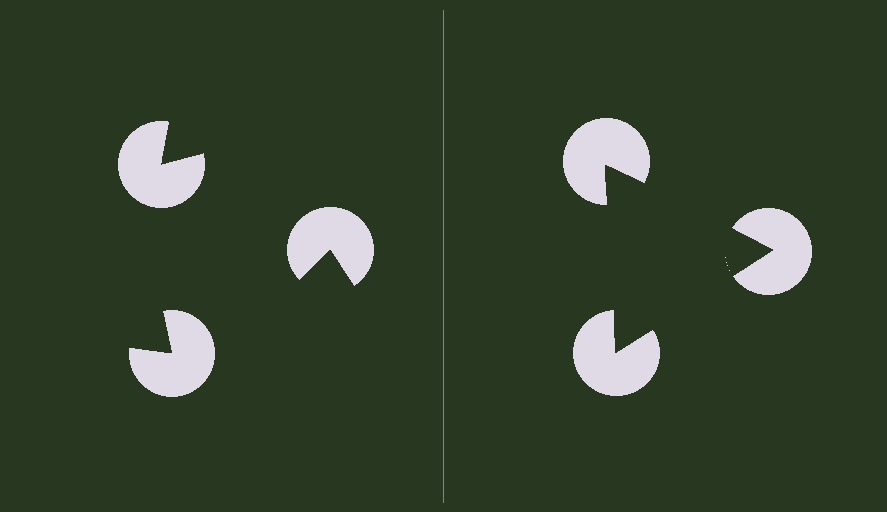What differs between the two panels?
The pac-man discs are positioned identically on both sides; only the wedge orientations differ. On the right they align to a triangle; on the left they are misaligned.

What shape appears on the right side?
An illusory triangle.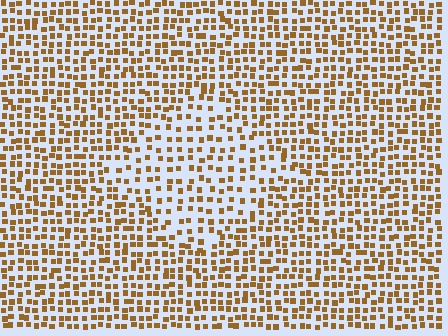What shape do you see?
I see a diamond.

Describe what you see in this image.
The image contains small brown elements arranged at two different densities. A diamond-shaped region is visible where the elements are less densely packed than the surrounding area.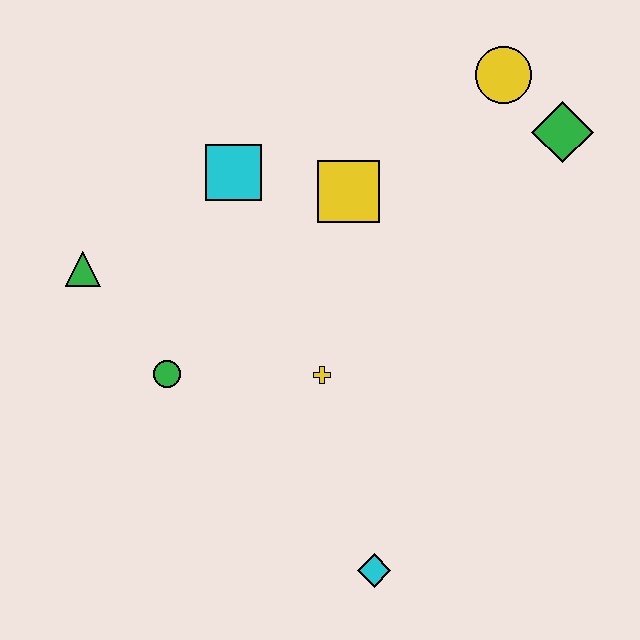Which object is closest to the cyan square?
The yellow square is closest to the cyan square.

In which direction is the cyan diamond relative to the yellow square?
The cyan diamond is below the yellow square.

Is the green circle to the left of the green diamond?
Yes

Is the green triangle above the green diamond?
No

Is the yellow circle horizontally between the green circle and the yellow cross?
No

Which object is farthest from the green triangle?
The green diamond is farthest from the green triangle.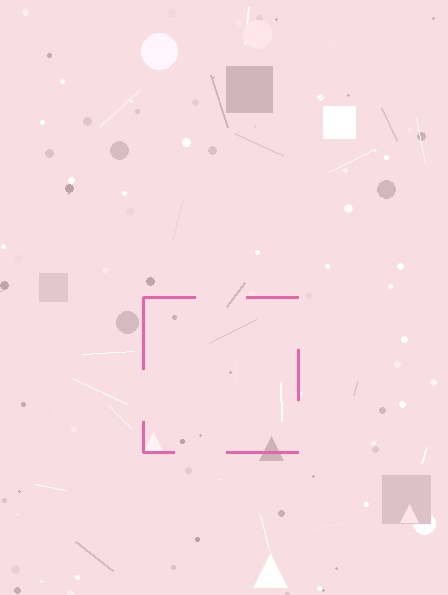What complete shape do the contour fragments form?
The contour fragments form a square.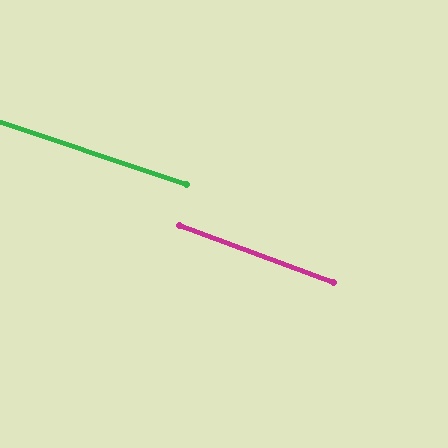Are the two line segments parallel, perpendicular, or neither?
Parallel — their directions differ by only 1.9°.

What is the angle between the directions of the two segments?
Approximately 2 degrees.